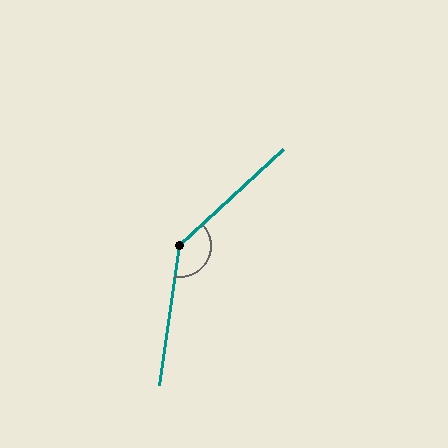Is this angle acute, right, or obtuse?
It is obtuse.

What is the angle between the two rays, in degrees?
Approximately 141 degrees.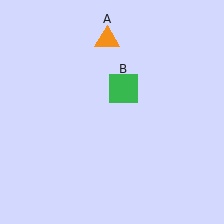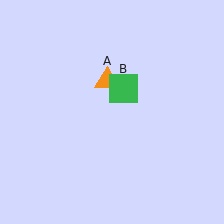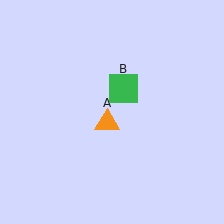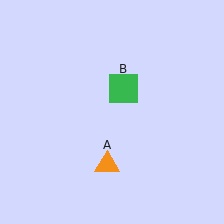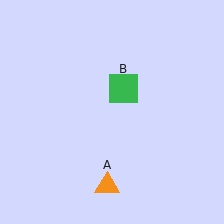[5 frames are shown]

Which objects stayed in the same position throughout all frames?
Green square (object B) remained stationary.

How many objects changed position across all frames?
1 object changed position: orange triangle (object A).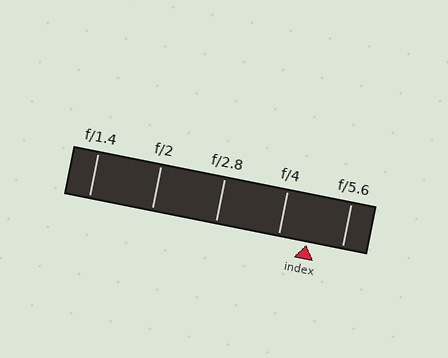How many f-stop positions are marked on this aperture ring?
There are 5 f-stop positions marked.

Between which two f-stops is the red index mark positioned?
The index mark is between f/4 and f/5.6.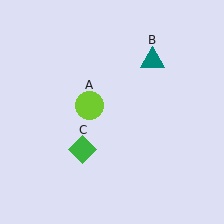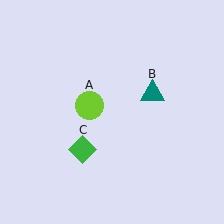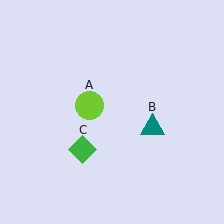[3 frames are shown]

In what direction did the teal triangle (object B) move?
The teal triangle (object B) moved down.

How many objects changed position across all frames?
1 object changed position: teal triangle (object B).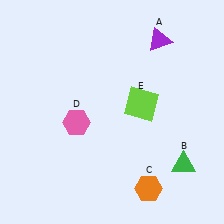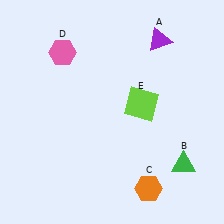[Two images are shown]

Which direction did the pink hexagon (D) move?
The pink hexagon (D) moved up.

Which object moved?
The pink hexagon (D) moved up.